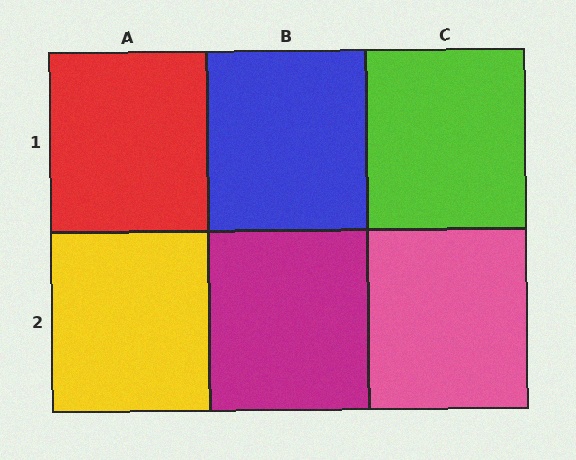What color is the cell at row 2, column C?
Pink.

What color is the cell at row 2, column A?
Yellow.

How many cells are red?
1 cell is red.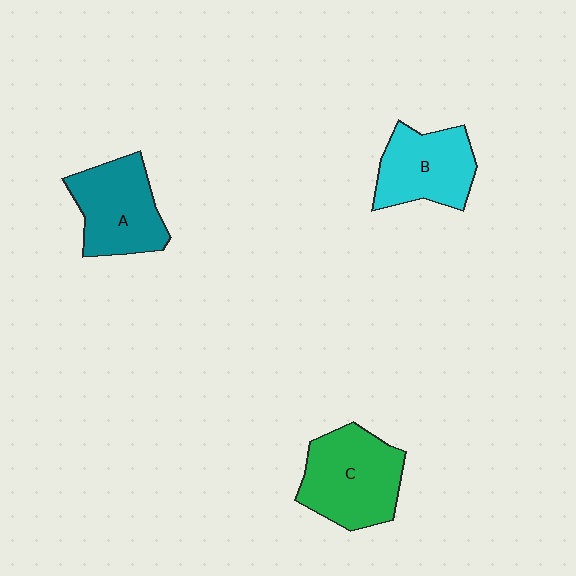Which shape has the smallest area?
Shape B (cyan).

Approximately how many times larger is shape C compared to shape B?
Approximately 1.2 times.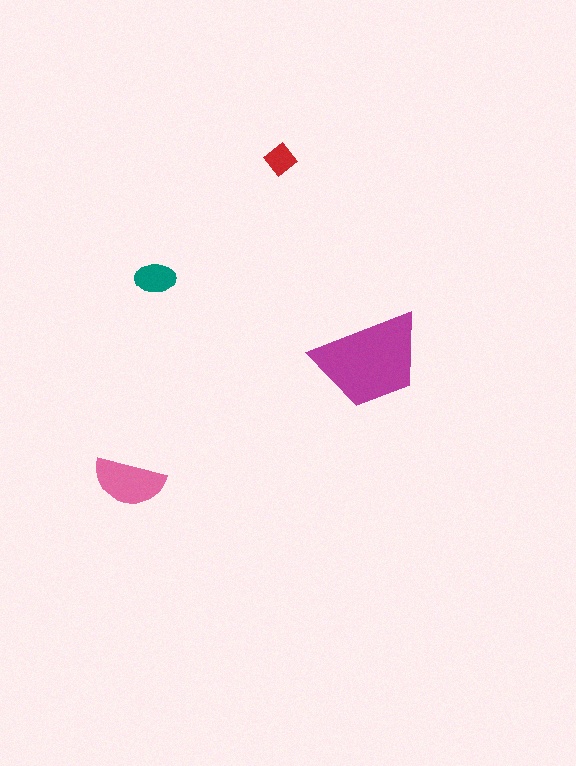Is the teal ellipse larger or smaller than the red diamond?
Larger.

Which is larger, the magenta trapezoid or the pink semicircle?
The magenta trapezoid.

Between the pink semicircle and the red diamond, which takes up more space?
The pink semicircle.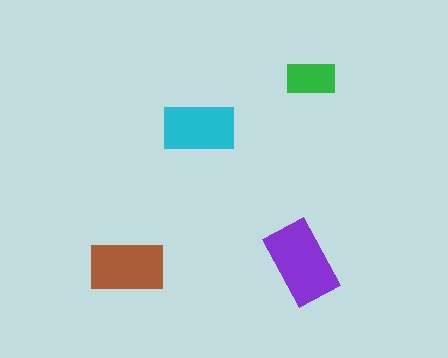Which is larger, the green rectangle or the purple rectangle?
The purple one.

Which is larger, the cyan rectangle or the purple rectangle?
The purple one.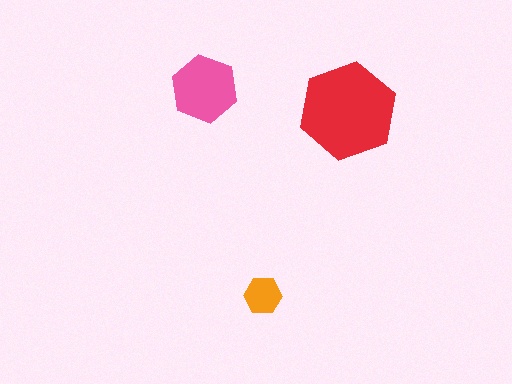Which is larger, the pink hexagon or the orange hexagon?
The pink one.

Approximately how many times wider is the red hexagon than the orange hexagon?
About 2.5 times wider.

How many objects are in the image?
There are 3 objects in the image.